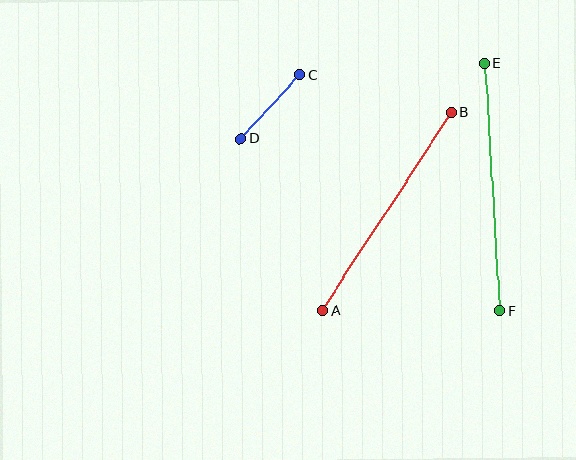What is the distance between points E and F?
The distance is approximately 248 pixels.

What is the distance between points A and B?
The distance is approximately 236 pixels.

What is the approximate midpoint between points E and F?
The midpoint is at approximately (492, 187) pixels.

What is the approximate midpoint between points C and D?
The midpoint is at approximately (270, 107) pixels.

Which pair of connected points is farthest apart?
Points E and F are farthest apart.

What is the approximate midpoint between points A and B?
The midpoint is at approximately (387, 211) pixels.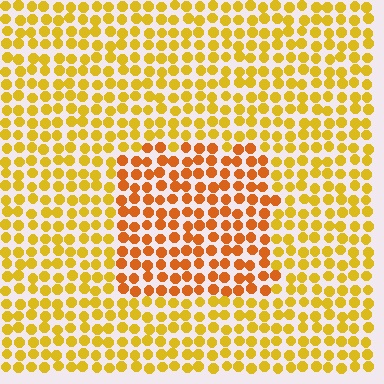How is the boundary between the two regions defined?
The boundary is defined purely by a slight shift in hue (about 28 degrees). Spacing, size, and orientation are identical on both sides.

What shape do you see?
I see a rectangle.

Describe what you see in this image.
The image is filled with small yellow elements in a uniform arrangement. A rectangle-shaped region is visible where the elements are tinted to a slightly different hue, forming a subtle color boundary.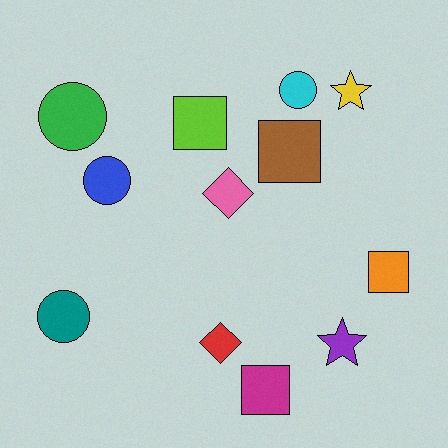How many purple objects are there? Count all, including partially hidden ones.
There is 1 purple object.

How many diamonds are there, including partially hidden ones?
There are 2 diamonds.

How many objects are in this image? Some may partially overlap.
There are 12 objects.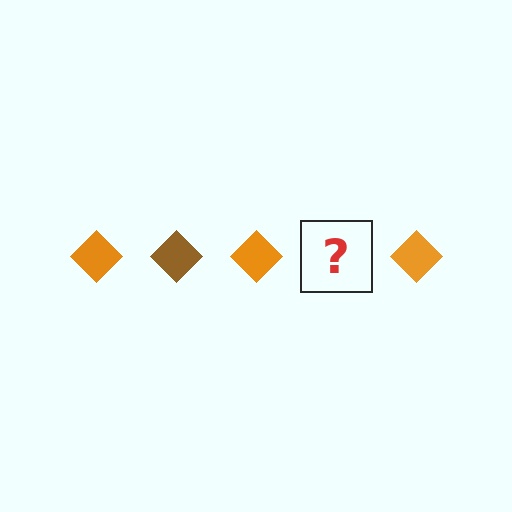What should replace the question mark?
The question mark should be replaced with a brown diamond.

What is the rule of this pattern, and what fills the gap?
The rule is that the pattern cycles through orange, brown diamonds. The gap should be filled with a brown diamond.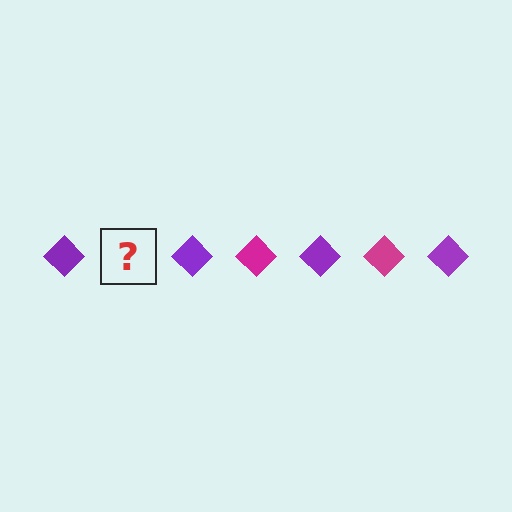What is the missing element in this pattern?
The missing element is a magenta diamond.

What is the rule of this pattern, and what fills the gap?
The rule is that the pattern cycles through purple, magenta diamonds. The gap should be filled with a magenta diamond.